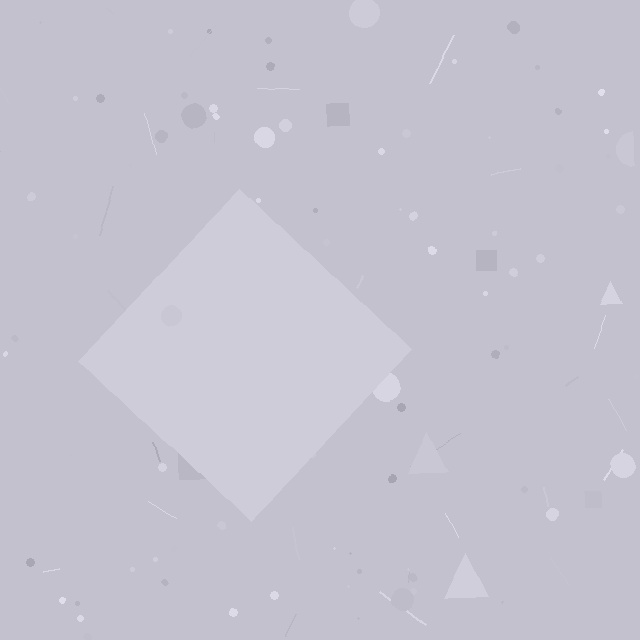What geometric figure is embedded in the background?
A diamond is embedded in the background.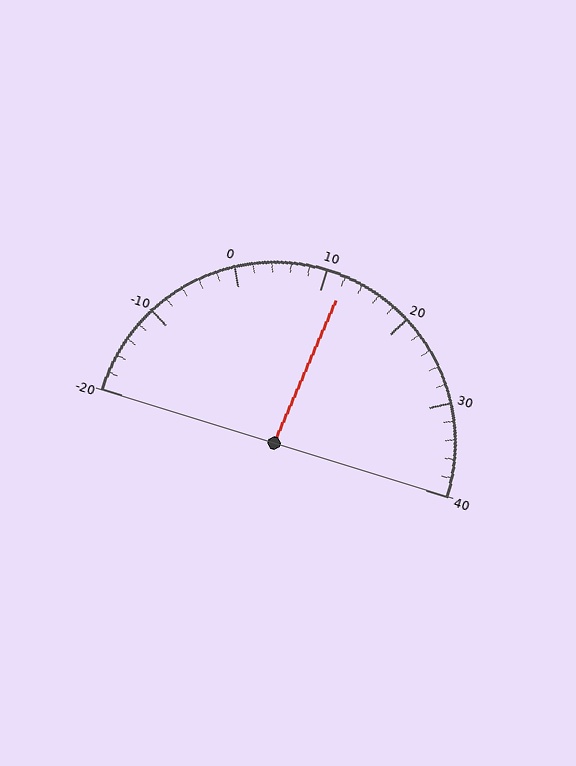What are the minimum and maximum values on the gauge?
The gauge ranges from -20 to 40.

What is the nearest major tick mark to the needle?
The nearest major tick mark is 10.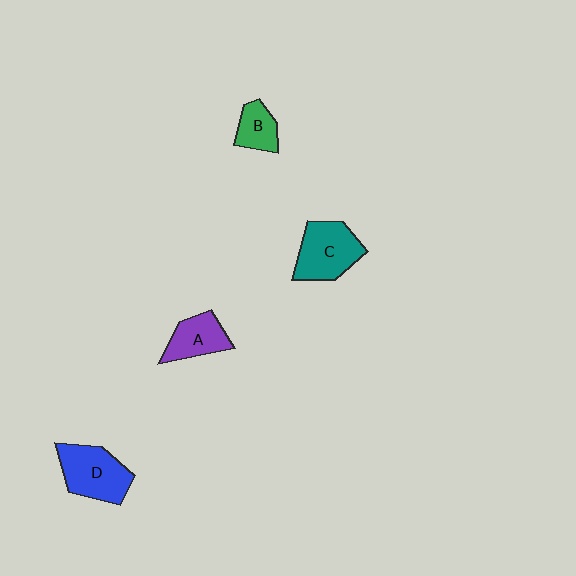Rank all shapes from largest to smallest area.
From largest to smallest: D (blue), C (teal), A (purple), B (green).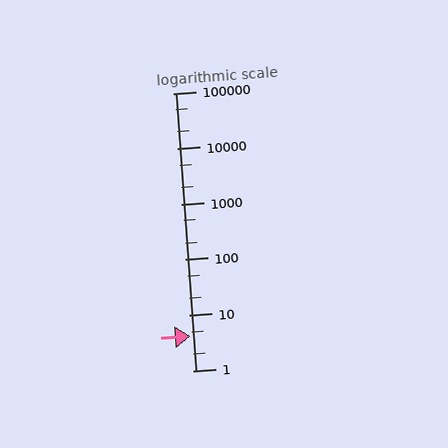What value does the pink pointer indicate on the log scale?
The pointer indicates approximately 4.1.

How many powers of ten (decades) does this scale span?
The scale spans 5 decades, from 1 to 100000.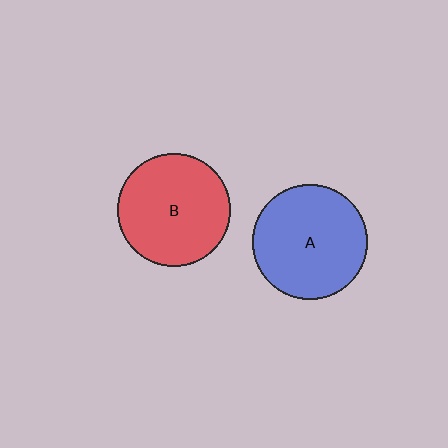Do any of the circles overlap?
No, none of the circles overlap.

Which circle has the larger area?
Circle A (blue).